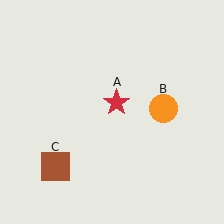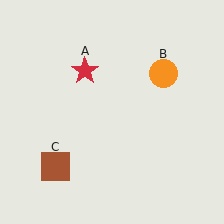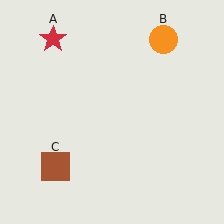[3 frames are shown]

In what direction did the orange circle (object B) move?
The orange circle (object B) moved up.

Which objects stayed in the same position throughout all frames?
Brown square (object C) remained stationary.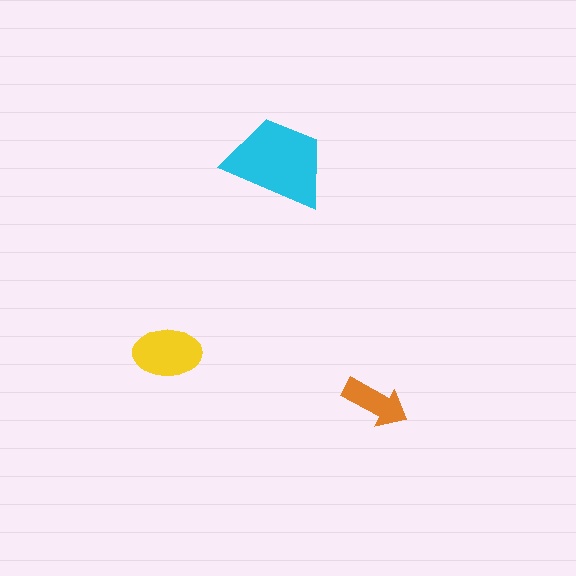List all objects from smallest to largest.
The orange arrow, the yellow ellipse, the cyan trapezoid.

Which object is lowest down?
The orange arrow is bottommost.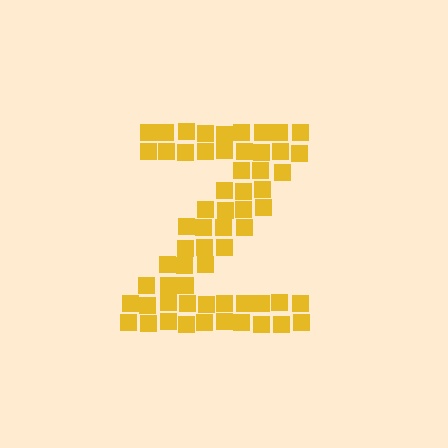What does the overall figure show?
The overall figure shows the letter Z.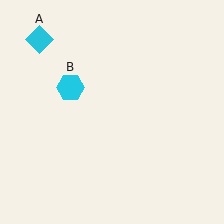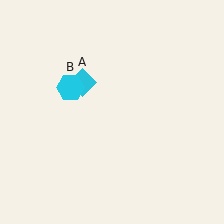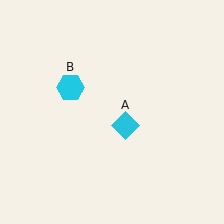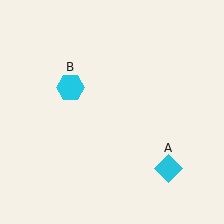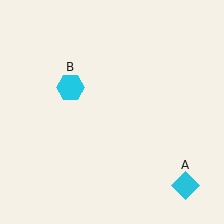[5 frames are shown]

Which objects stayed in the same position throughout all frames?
Cyan hexagon (object B) remained stationary.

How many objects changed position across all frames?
1 object changed position: cyan diamond (object A).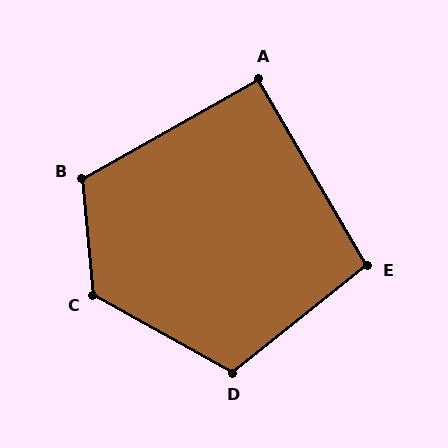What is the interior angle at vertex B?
Approximately 114 degrees (obtuse).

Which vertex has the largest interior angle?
C, at approximately 125 degrees.